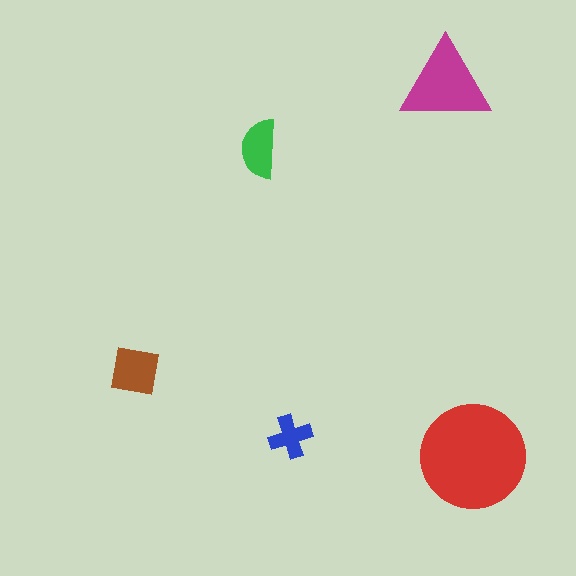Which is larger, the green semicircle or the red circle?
The red circle.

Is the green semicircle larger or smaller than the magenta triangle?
Smaller.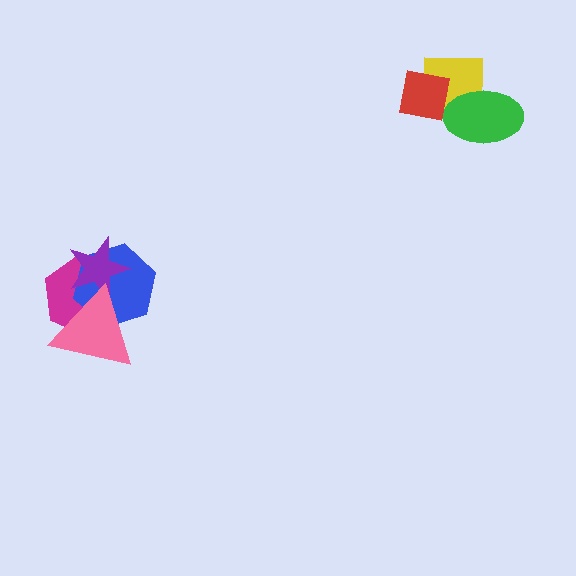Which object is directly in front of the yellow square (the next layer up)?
The green ellipse is directly in front of the yellow square.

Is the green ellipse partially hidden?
Yes, it is partially covered by another shape.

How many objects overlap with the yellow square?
2 objects overlap with the yellow square.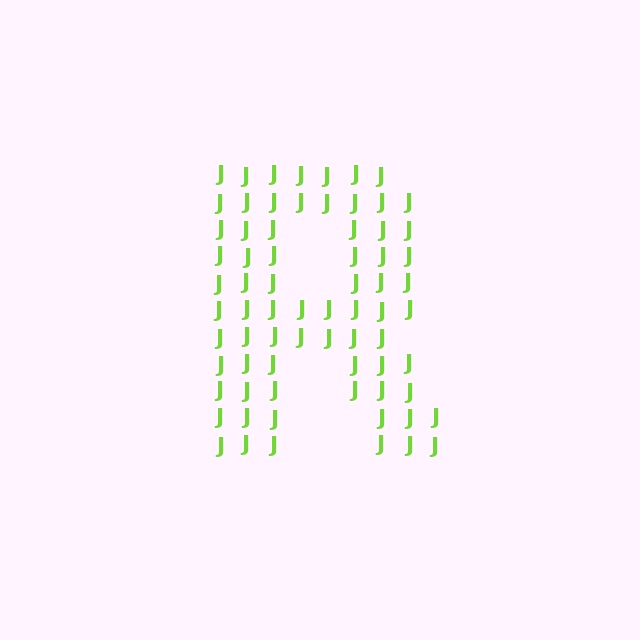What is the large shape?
The large shape is the letter R.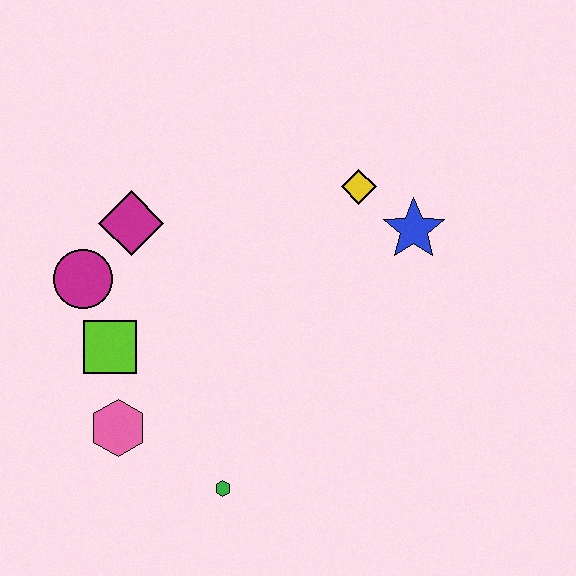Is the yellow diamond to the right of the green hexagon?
Yes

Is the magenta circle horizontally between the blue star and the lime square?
No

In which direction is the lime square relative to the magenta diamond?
The lime square is below the magenta diamond.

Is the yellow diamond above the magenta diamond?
Yes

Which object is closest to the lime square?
The magenta circle is closest to the lime square.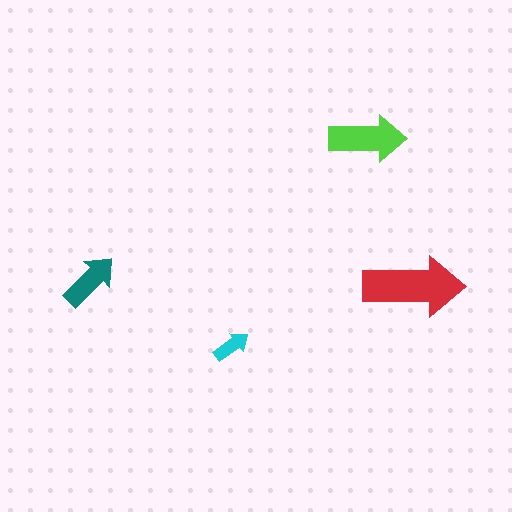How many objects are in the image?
There are 4 objects in the image.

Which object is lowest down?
The cyan arrow is bottommost.